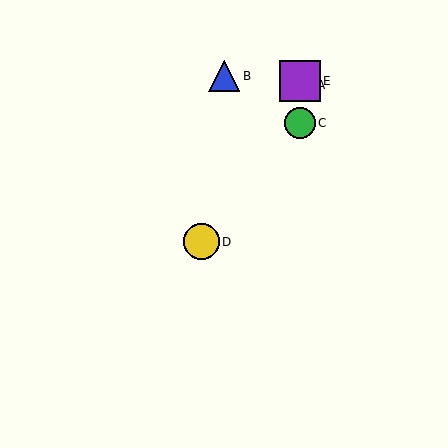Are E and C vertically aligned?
Yes, both are at x≈300.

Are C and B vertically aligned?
No, C is at x≈300 and B is at x≈224.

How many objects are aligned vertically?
3 objects (A, C, E) are aligned vertically.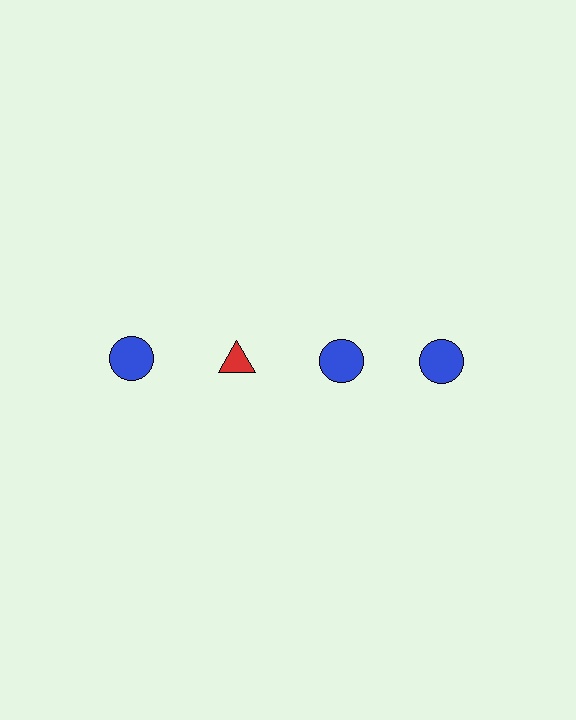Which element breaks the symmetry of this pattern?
The red triangle in the top row, second from left column breaks the symmetry. All other shapes are blue circles.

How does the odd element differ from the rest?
It differs in both color (red instead of blue) and shape (triangle instead of circle).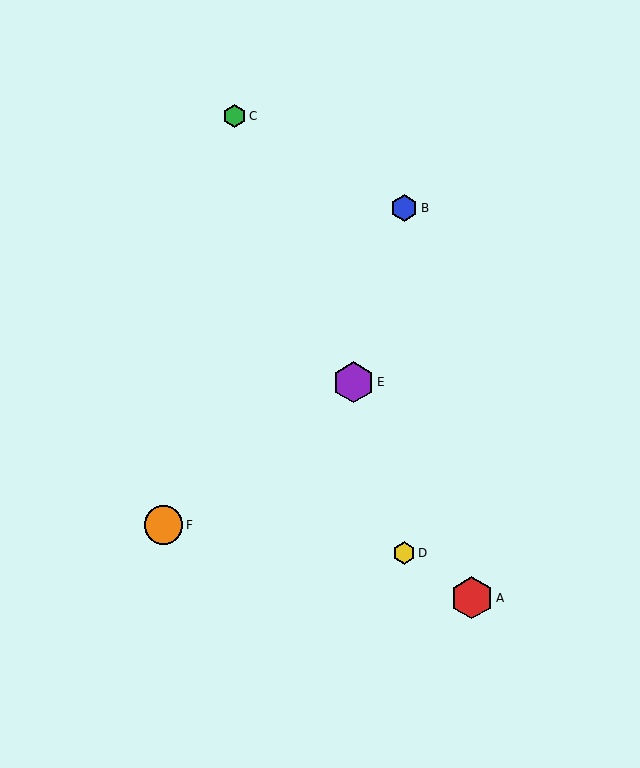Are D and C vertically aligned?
No, D is at x≈404 and C is at x≈235.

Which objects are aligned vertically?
Objects B, D are aligned vertically.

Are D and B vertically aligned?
Yes, both are at x≈404.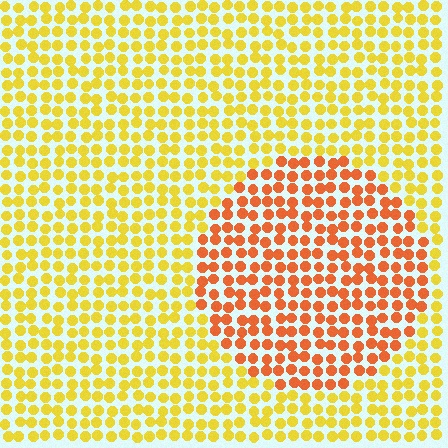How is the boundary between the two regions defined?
The boundary is defined purely by a slight shift in hue (about 37 degrees). Spacing, size, and orientation are identical on both sides.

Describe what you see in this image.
The image is filled with small yellow elements in a uniform arrangement. A circle-shaped region is visible where the elements are tinted to a slightly different hue, forming a subtle color boundary.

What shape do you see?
I see a circle.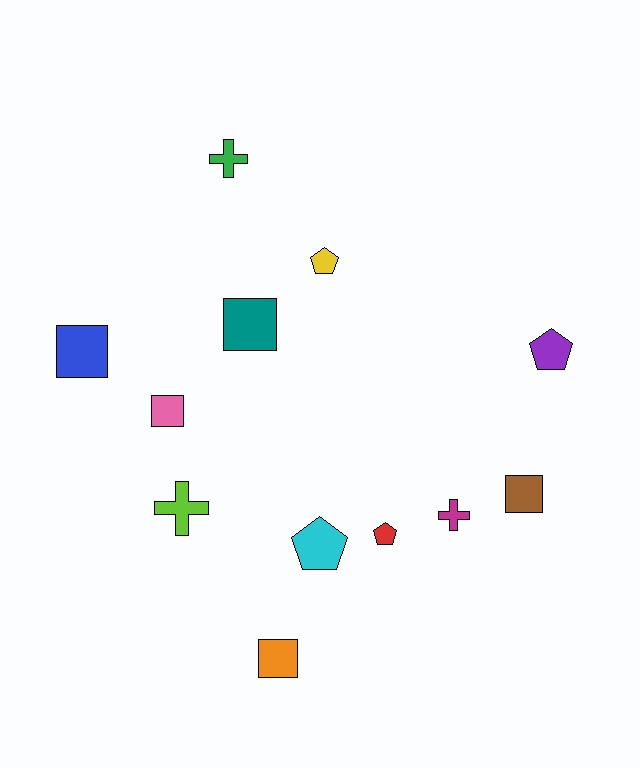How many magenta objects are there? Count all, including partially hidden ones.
There is 1 magenta object.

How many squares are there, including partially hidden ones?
There are 5 squares.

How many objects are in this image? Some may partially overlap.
There are 12 objects.